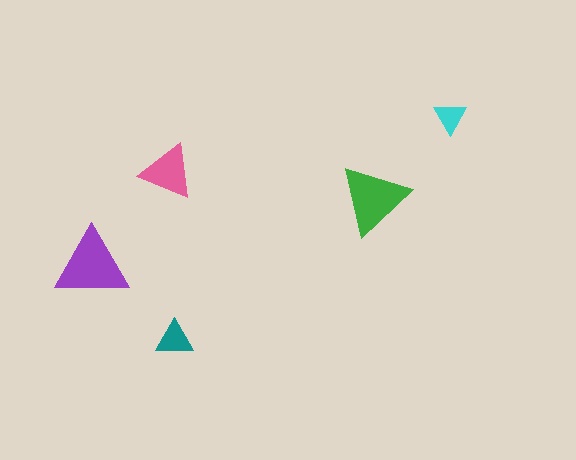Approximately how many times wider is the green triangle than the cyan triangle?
About 2 times wider.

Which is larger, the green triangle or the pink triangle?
The green one.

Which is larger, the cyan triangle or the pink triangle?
The pink one.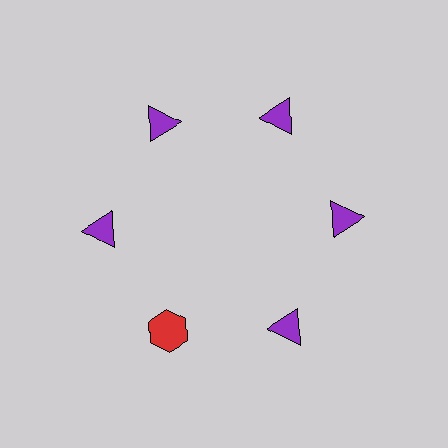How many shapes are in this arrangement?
There are 6 shapes arranged in a ring pattern.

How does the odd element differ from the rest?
It differs in both color (red instead of purple) and shape (hexagon instead of triangle).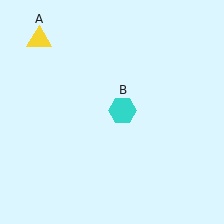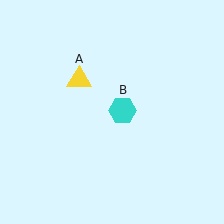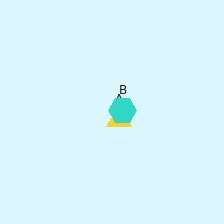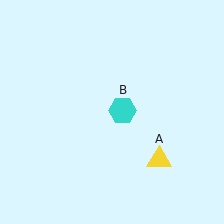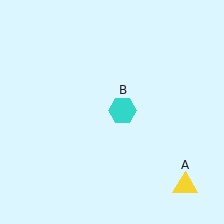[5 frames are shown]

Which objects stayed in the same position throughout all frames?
Cyan hexagon (object B) remained stationary.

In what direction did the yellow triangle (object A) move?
The yellow triangle (object A) moved down and to the right.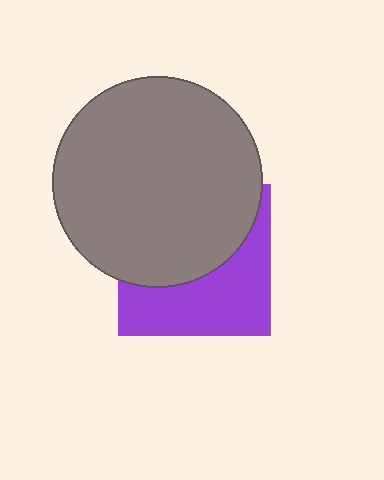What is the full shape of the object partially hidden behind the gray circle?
The partially hidden object is a purple square.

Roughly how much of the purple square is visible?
About half of it is visible (roughly 46%).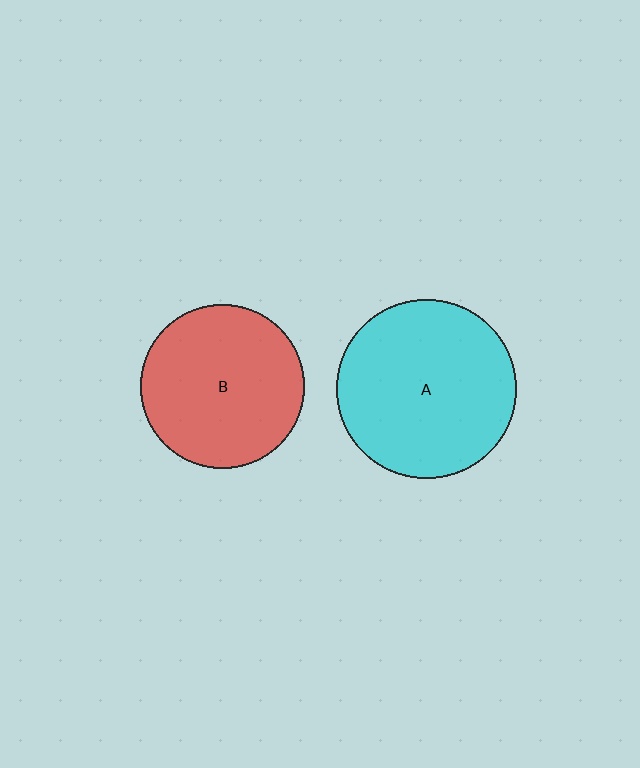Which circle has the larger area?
Circle A (cyan).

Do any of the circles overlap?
No, none of the circles overlap.